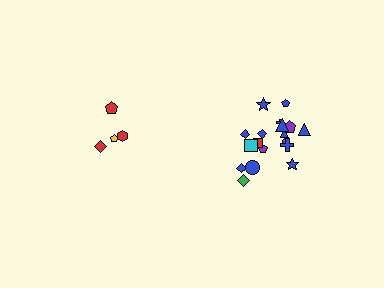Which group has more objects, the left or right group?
The right group.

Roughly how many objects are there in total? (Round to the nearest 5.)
Roughly 20 objects in total.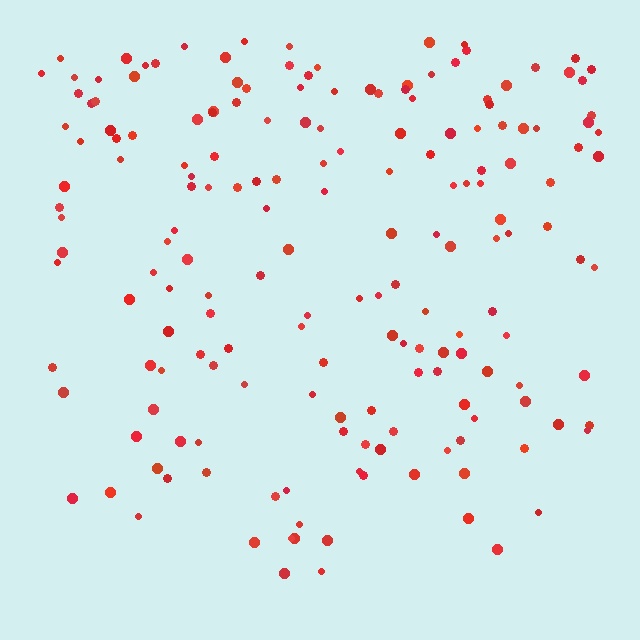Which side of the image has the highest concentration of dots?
The top.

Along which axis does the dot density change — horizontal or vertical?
Vertical.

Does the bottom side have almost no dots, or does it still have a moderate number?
Still a moderate number, just noticeably fewer than the top.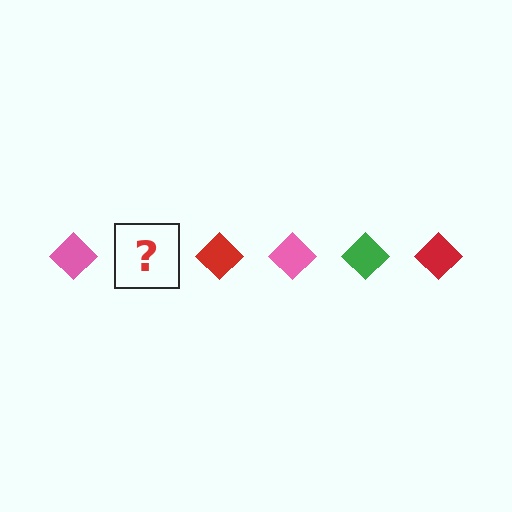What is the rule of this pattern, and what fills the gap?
The rule is that the pattern cycles through pink, green, red diamonds. The gap should be filled with a green diamond.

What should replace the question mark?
The question mark should be replaced with a green diamond.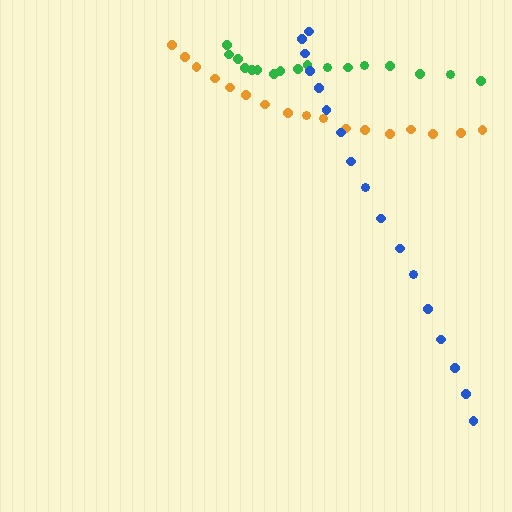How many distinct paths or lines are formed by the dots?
There are 3 distinct paths.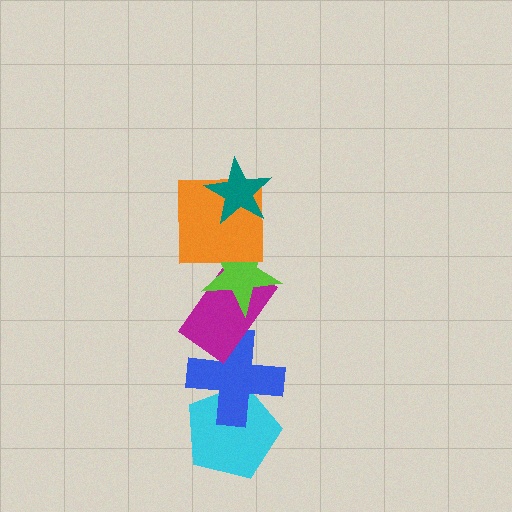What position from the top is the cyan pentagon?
The cyan pentagon is 6th from the top.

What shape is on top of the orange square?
The teal star is on top of the orange square.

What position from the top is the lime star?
The lime star is 3rd from the top.